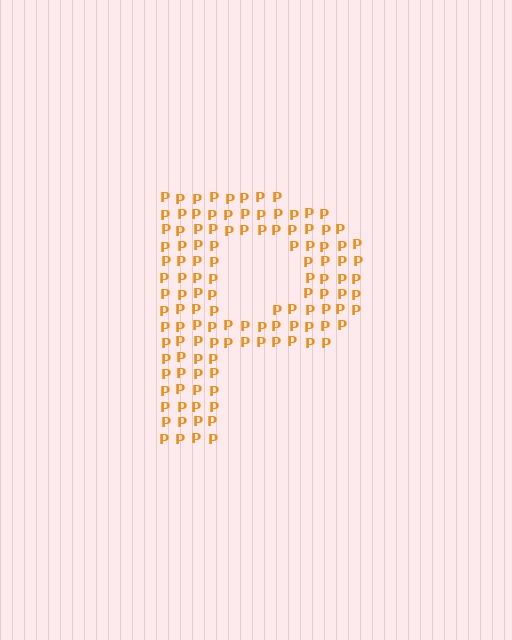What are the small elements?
The small elements are letter P's.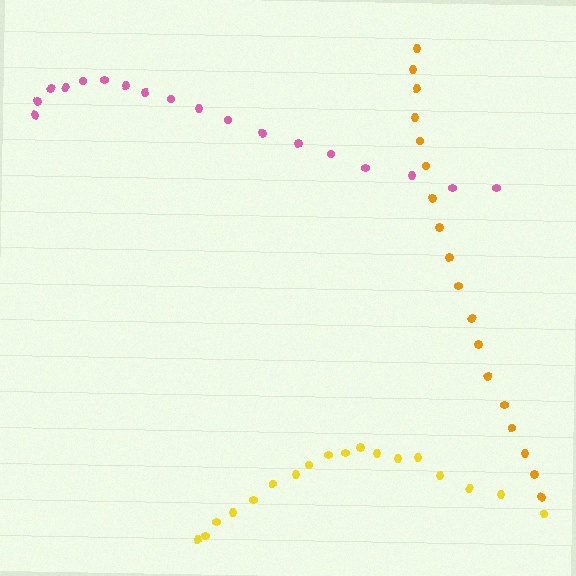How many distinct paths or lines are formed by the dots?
There are 3 distinct paths.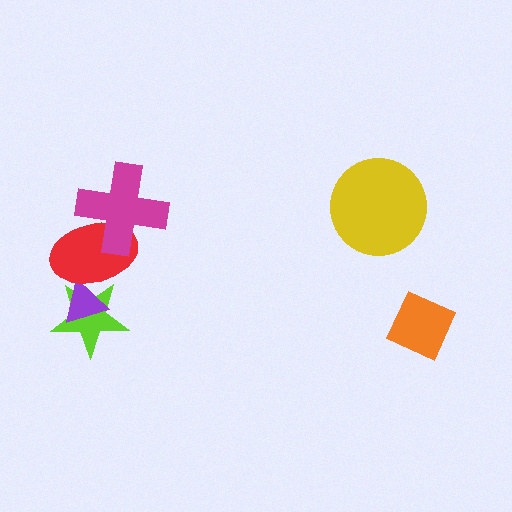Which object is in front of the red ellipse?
The magenta cross is in front of the red ellipse.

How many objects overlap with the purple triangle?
2 objects overlap with the purple triangle.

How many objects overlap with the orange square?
0 objects overlap with the orange square.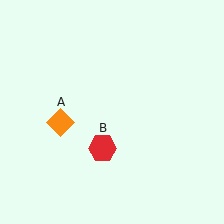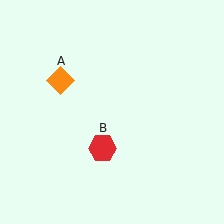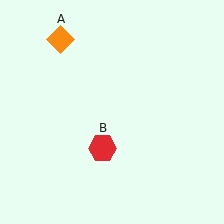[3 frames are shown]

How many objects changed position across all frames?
1 object changed position: orange diamond (object A).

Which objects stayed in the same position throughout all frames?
Red hexagon (object B) remained stationary.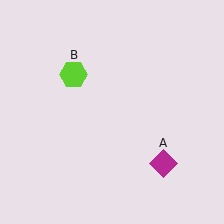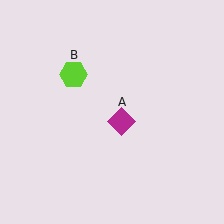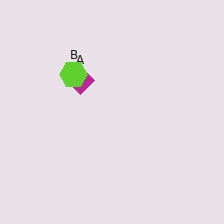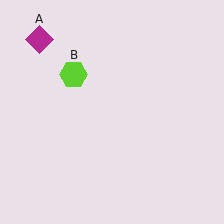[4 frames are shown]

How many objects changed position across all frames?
1 object changed position: magenta diamond (object A).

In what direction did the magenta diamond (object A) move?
The magenta diamond (object A) moved up and to the left.